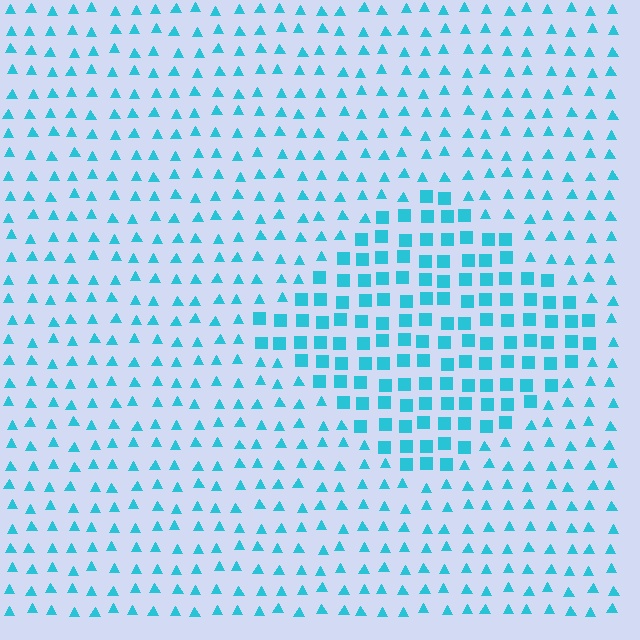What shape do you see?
I see a diamond.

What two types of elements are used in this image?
The image uses squares inside the diamond region and triangles outside it.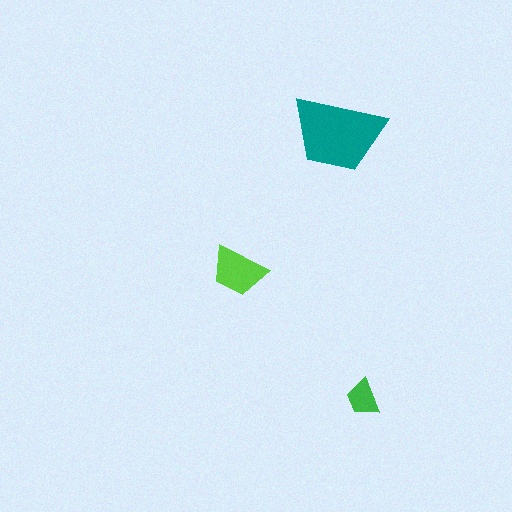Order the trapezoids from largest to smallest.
the teal one, the lime one, the green one.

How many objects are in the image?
There are 3 objects in the image.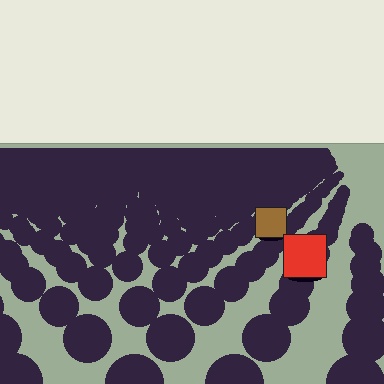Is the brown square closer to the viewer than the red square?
No. The red square is closer — you can tell from the texture gradient: the ground texture is coarser near it.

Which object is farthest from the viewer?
The brown square is farthest from the viewer. It appears smaller and the ground texture around it is denser.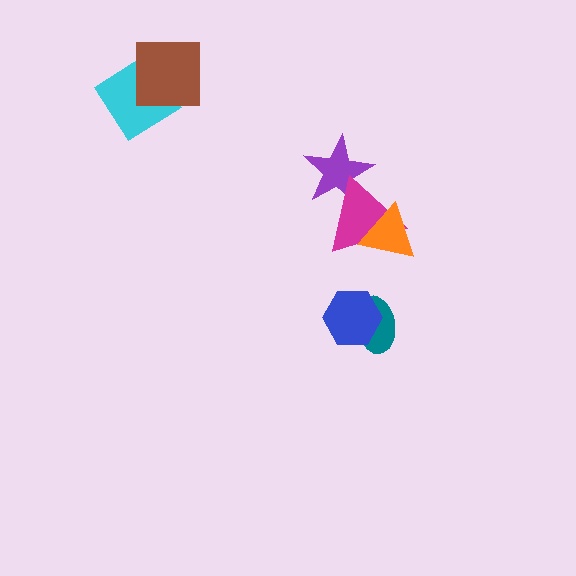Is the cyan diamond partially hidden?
Yes, it is partially covered by another shape.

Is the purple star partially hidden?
Yes, it is partially covered by another shape.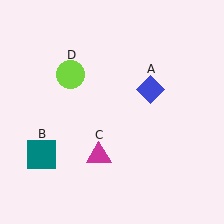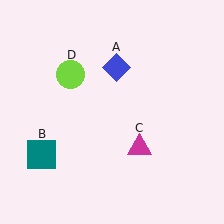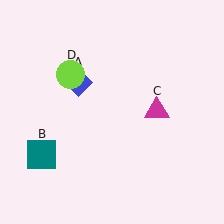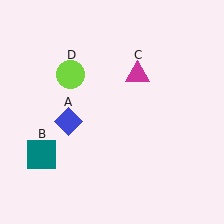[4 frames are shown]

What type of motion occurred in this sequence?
The blue diamond (object A), magenta triangle (object C) rotated counterclockwise around the center of the scene.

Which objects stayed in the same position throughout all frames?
Teal square (object B) and lime circle (object D) remained stationary.